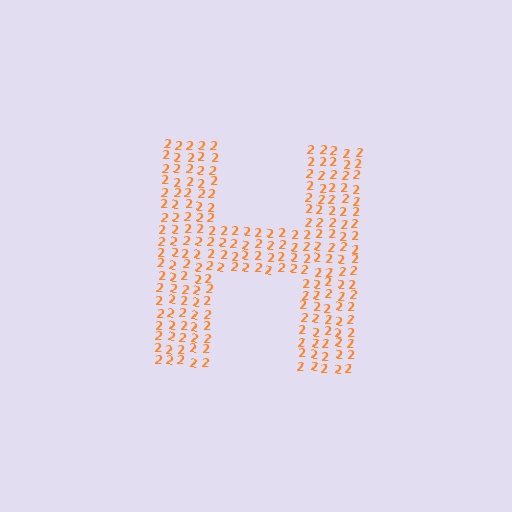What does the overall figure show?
The overall figure shows the letter H.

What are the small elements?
The small elements are digit 2's.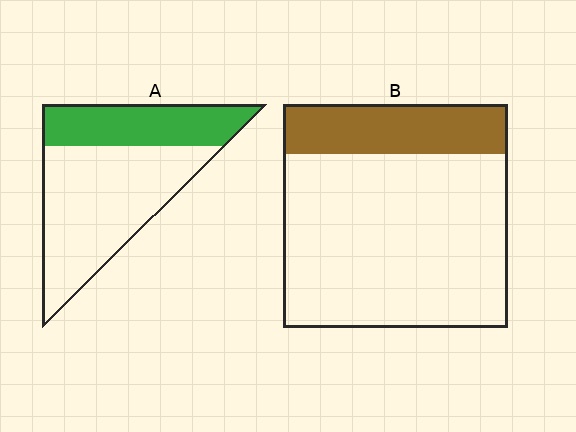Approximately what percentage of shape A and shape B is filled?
A is approximately 35% and B is approximately 20%.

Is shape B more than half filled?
No.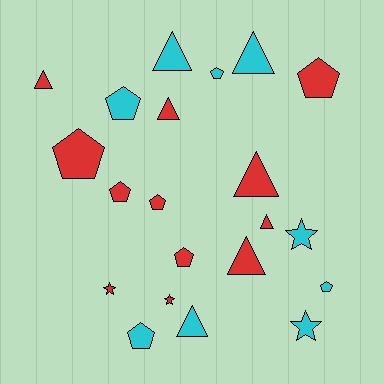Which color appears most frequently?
Red, with 12 objects.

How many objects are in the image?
There are 21 objects.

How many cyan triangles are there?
There are 3 cyan triangles.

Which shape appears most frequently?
Pentagon, with 9 objects.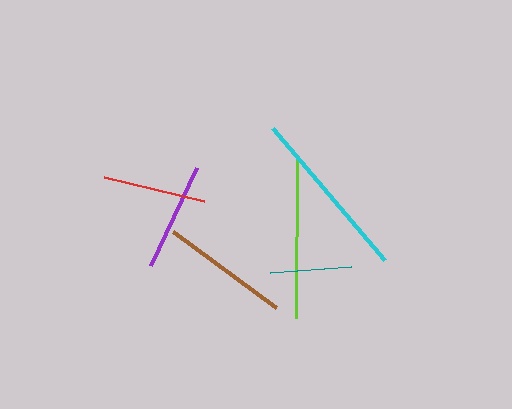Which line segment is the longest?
The cyan line is the longest at approximately 173 pixels.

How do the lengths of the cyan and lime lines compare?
The cyan and lime lines are approximately the same length.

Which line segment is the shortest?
The teal line is the shortest at approximately 80 pixels.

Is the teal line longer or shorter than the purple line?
The purple line is longer than the teal line.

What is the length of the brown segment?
The brown segment is approximately 128 pixels long.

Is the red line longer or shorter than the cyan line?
The cyan line is longer than the red line.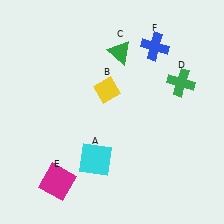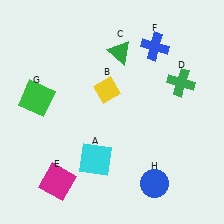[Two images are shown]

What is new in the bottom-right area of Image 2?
A blue circle (H) was added in the bottom-right area of Image 2.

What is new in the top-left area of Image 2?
A green square (G) was added in the top-left area of Image 2.